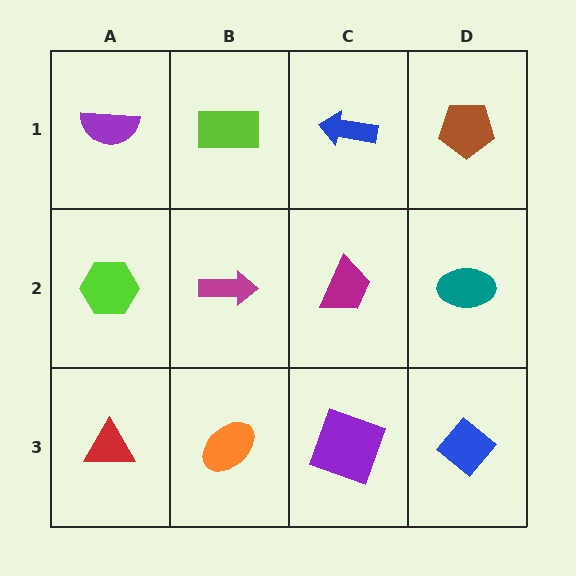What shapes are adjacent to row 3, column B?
A magenta arrow (row 2, column B), a red triangle (row 3, column A), a purple square (row 3, column C).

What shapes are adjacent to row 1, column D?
A teal ellipse (row 2, column D), a blue arrow (row 1, column C).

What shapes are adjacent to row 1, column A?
A lime hexagon (row 2, column A), a lime rectangle (row 1, column B).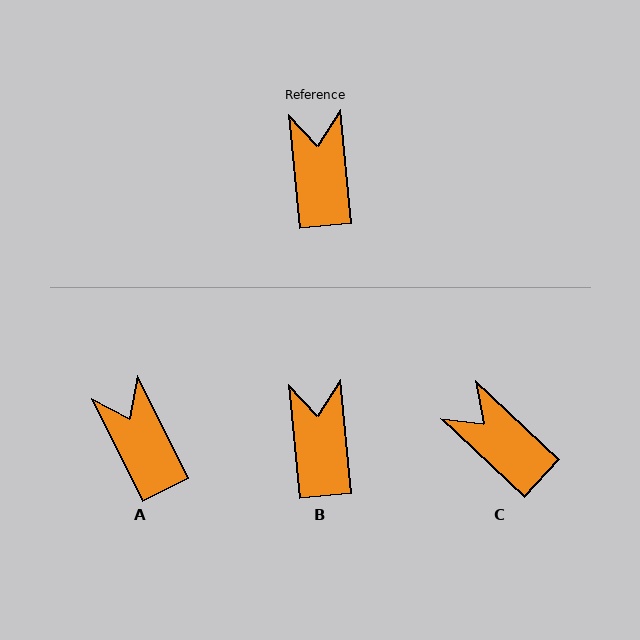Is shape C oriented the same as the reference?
No, it is off by about 41 degrees.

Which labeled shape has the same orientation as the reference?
B.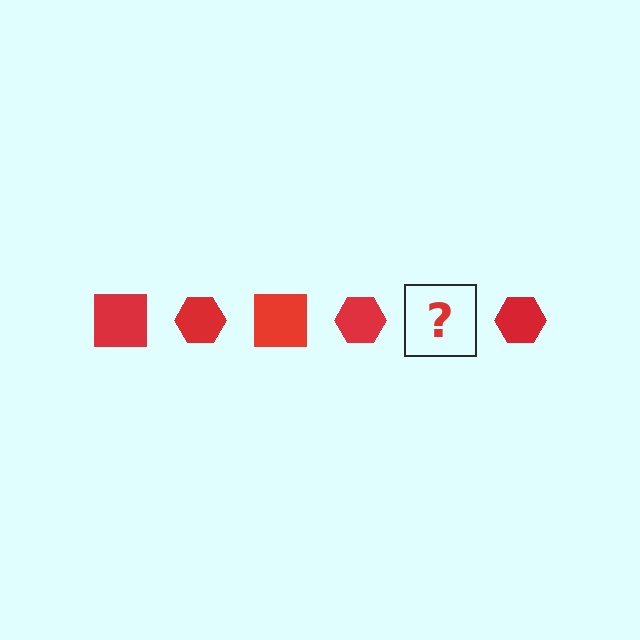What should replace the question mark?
The question mark should be replaced with a red square.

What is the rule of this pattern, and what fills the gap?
The rule is that the pattern cycles through square, hexagon shapes in red. The gap should be filled with a red square.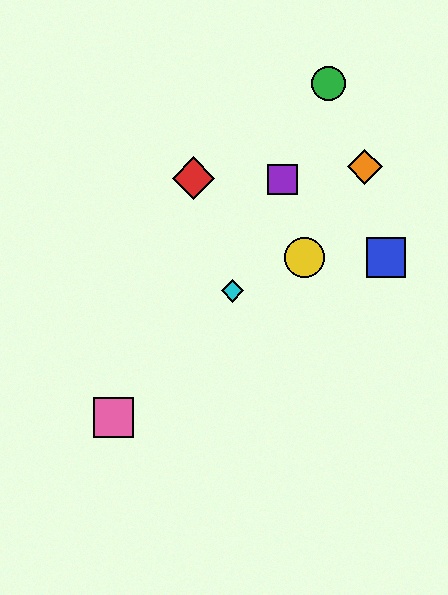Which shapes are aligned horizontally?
The blue square, the yellow circle are aligned horizontally.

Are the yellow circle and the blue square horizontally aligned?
Yes, both are at y≈258.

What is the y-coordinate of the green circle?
The green circle is at y≈83.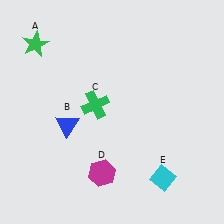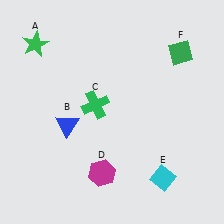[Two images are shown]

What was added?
A green diamond (F) was added in Image 2.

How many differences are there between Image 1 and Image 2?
There is 1 difference between the two images.